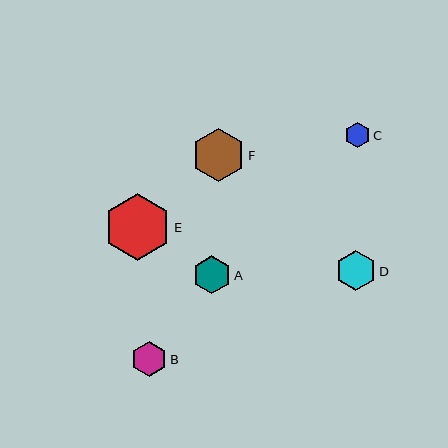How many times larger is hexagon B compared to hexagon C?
Hexagon B is approximately 1.4 times the size of hexagon C.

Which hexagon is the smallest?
Hexagon C is the smallest with a size of approximately 25 pixels.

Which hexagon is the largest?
Hexagon E is the largest with a size of approximately 67 pixels.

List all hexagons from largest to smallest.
From largest to smallest: E, F, D, A, B, C.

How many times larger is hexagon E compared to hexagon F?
Hexagon E is approximately 1.3 times the size of hexagon F.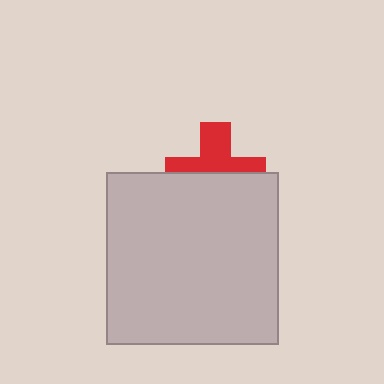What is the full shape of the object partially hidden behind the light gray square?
The partially hidden object is a red cross.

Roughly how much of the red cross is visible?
About half of it is visible (roughly 47%).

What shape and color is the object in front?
The object in front is a light gray square.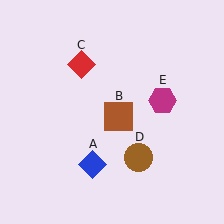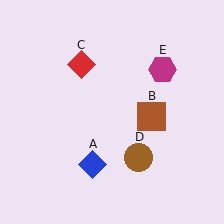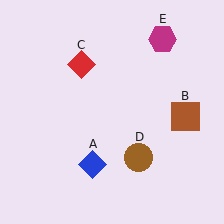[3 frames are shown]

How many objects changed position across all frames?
2 objects changed position: brown square (object B), magenta hexagon (object E).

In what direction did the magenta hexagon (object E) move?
The magenta hexagon (object E) moved up.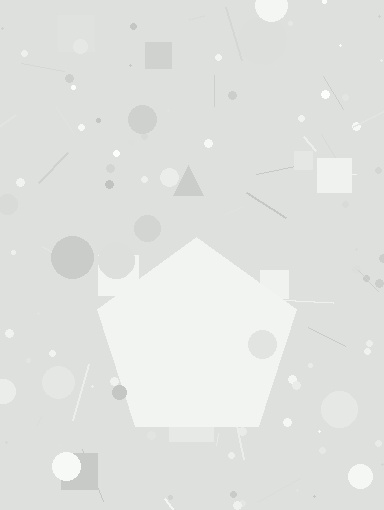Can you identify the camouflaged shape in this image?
The camouflaged shape is a pentagon.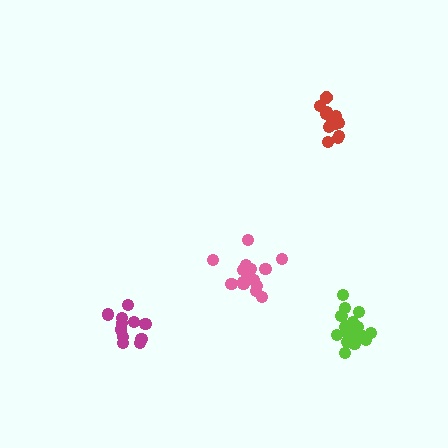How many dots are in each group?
Group 1: 15 dots, Group 2: 12 dots, Group 3: 12 dots, Group 4: 17 dots (56 total).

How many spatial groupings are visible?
There are 4 spatial groupings.